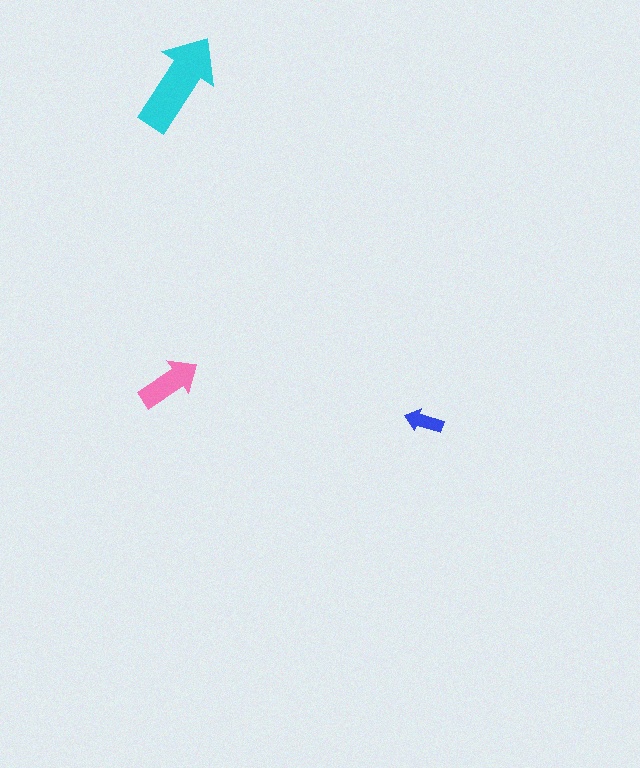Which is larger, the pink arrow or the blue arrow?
The pink one.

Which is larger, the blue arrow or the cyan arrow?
The cyan one.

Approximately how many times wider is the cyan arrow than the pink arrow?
About 1.5 times wider.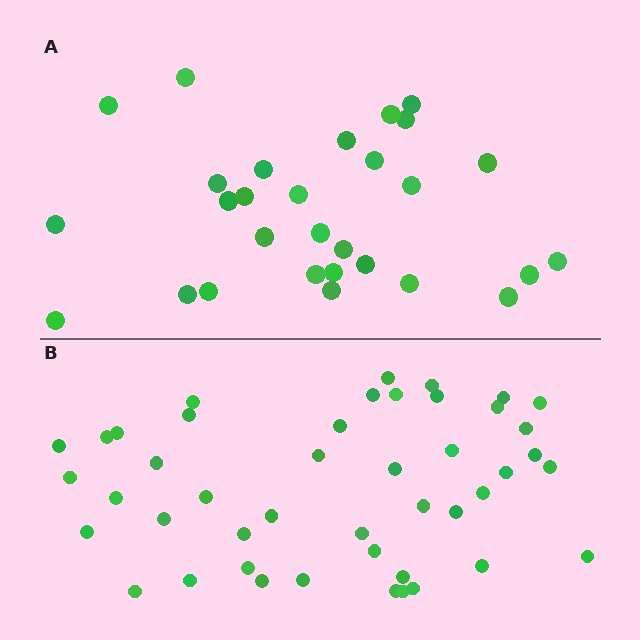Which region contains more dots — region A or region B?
Region B (the bottom region) has more dots.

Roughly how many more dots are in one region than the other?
Region B has approximately 15 more dots than region A.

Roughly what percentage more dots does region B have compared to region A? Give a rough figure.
About 55% more.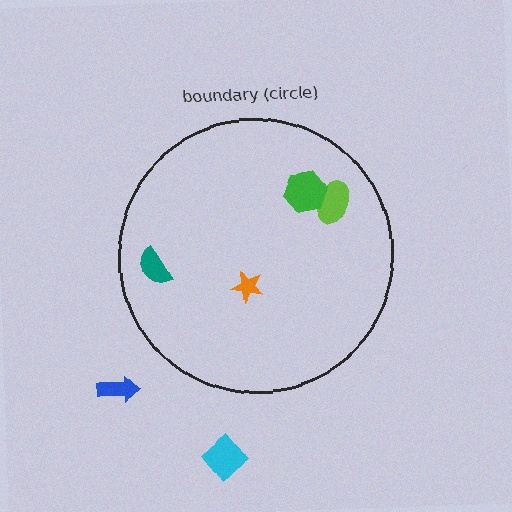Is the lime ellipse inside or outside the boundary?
Inside.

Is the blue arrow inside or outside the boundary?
Outside.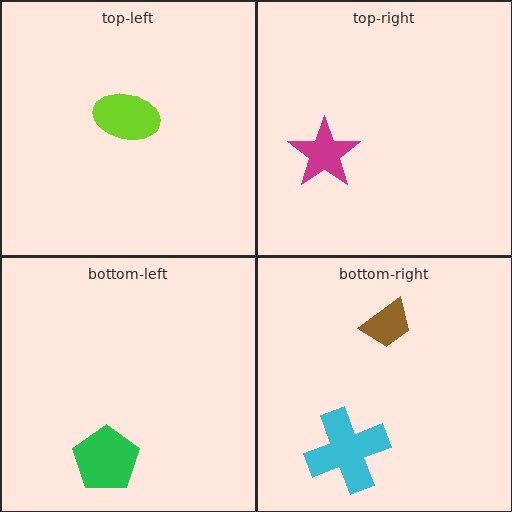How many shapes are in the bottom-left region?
1.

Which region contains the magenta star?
The top-right region.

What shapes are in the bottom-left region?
The green pentagon.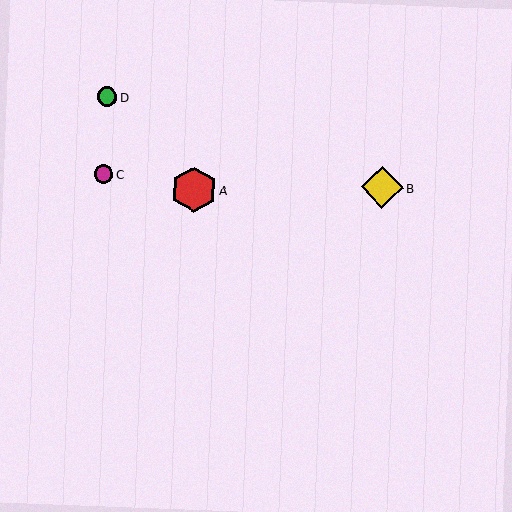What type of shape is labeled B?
Shape B is a yellow diamond.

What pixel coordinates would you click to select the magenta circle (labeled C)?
Click at (103, 174) to select the magenta circle C.